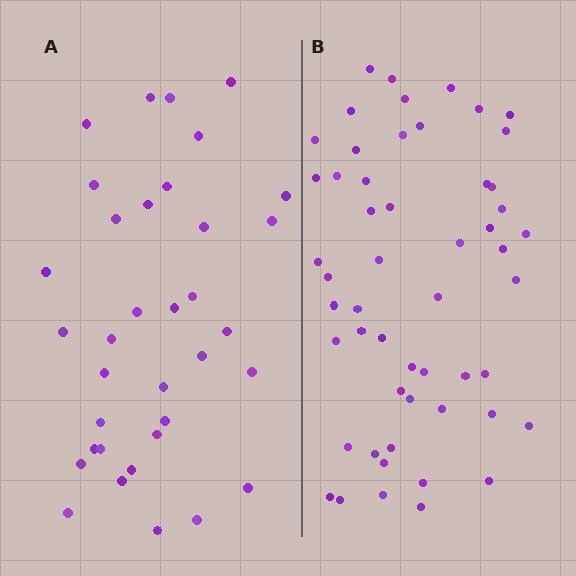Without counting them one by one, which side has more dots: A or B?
Region B (the right region) has more dots.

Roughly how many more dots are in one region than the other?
Region B has approximately 20 more dots than region A.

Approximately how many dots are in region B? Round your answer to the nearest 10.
About 50 dots. (The exact count is 53, which rounds to 50.)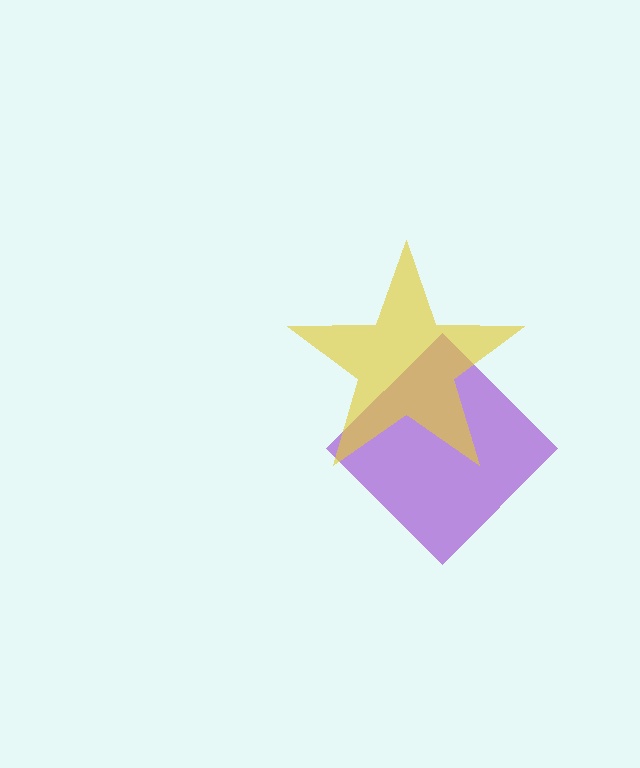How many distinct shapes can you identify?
There are 2 distinct shapes: a purple diamond, a yellow star.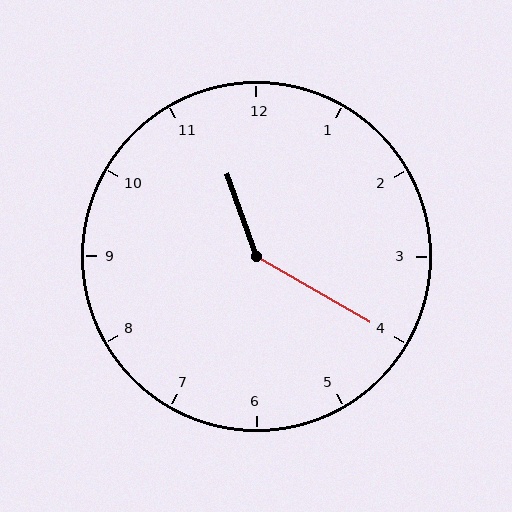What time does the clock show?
11:20.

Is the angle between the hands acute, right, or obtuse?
It is obtuse.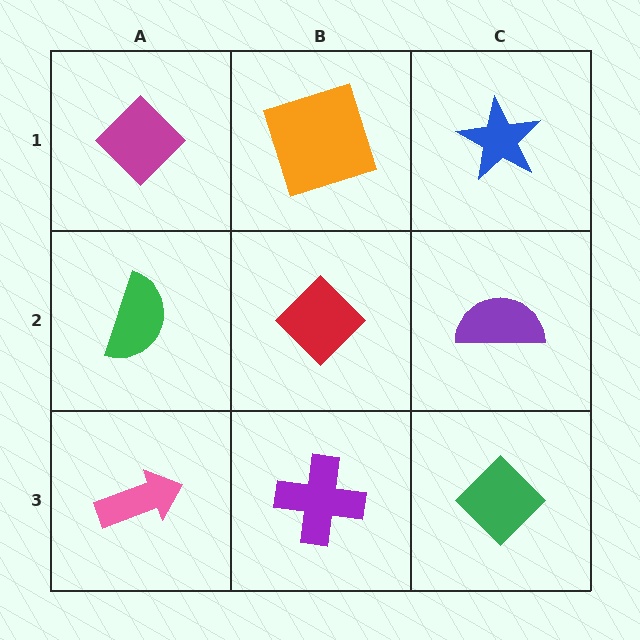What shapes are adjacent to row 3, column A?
A green semicircle (row 2, column A), a purple cross (row 3, column B).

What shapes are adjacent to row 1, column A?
A green semicircle (row 2, column A), an orange square (row 1, column B).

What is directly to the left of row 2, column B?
A green semicircle.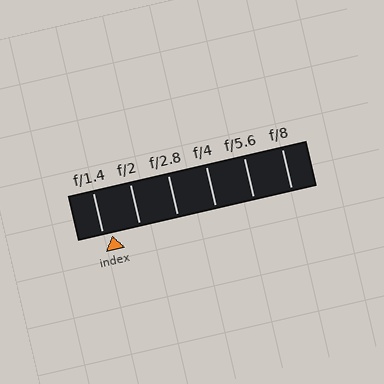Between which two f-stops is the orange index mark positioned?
The index mark is between f/1.4 and f/2.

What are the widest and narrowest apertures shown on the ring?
The widest aperture shown is f/1.4 and the narrowest is f/8.